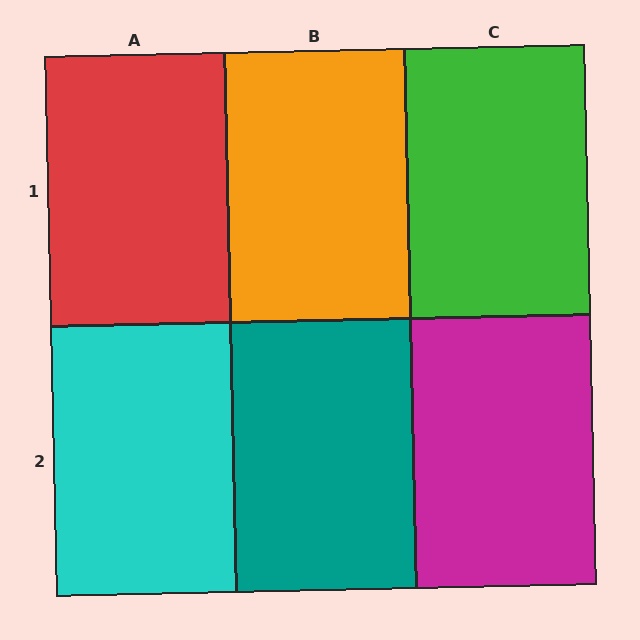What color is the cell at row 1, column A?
Red.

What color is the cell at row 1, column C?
Green.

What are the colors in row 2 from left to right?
Cyan, teal, magenta.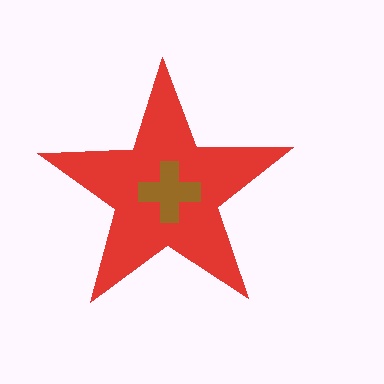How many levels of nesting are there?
2.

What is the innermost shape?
The brown cross.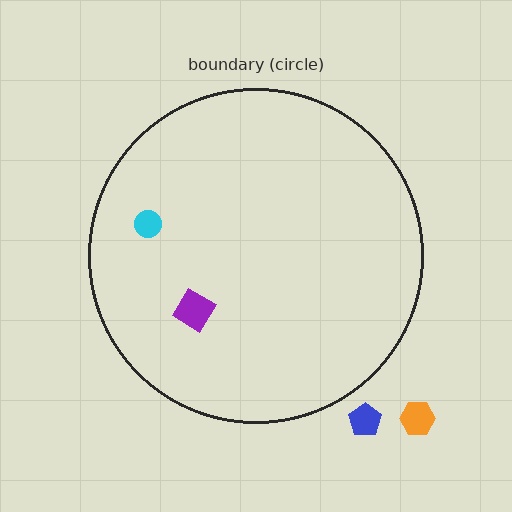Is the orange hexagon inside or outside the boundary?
Outside.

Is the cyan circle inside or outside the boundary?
Inside.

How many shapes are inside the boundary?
2 inside, 2 outside.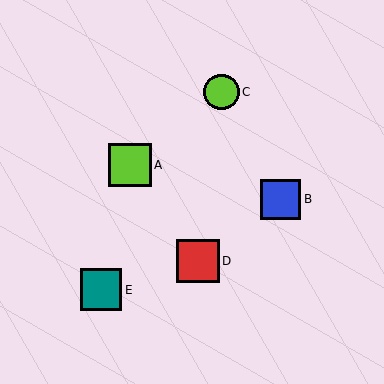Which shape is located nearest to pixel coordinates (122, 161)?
The lime square (labeled A) at (130, 165) is nearest to that location.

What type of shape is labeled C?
Shape C is a lime circle.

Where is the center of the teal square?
The center of the teal square is at (101, 290).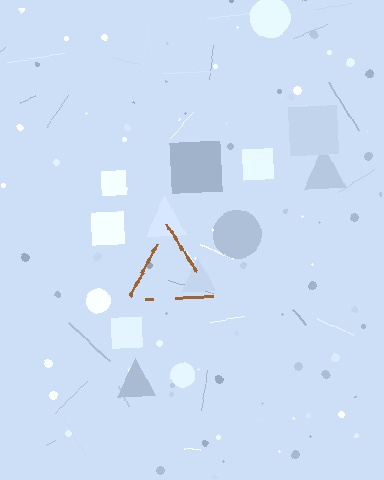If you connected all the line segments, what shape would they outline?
They would outline a triangle.